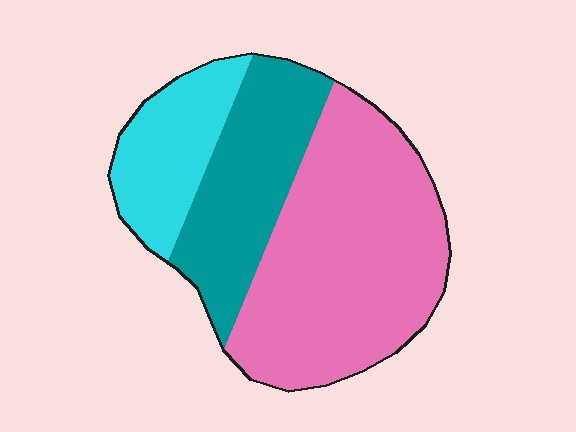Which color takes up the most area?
Pink, at roughly 55%.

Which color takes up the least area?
Cyan, at roughly 20%.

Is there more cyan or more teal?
Teal.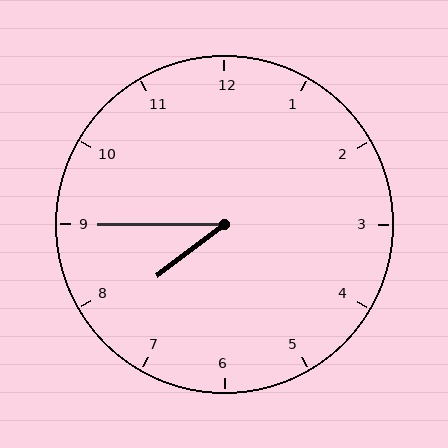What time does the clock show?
7:45.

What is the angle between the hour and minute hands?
Approximately 38 degrees.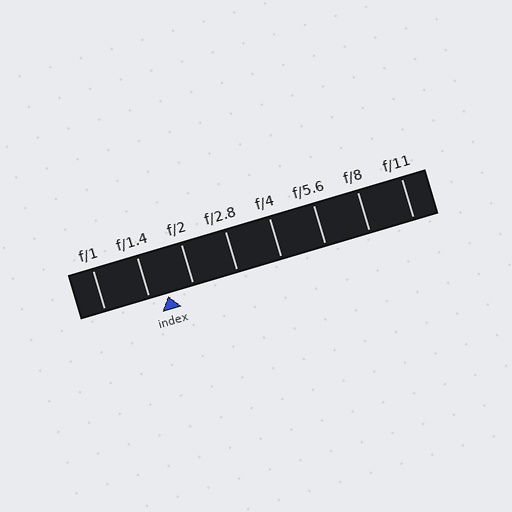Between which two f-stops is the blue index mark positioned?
The index mark is between f/1.4 and f/2.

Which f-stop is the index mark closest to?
The index mark is closest to f/1.4.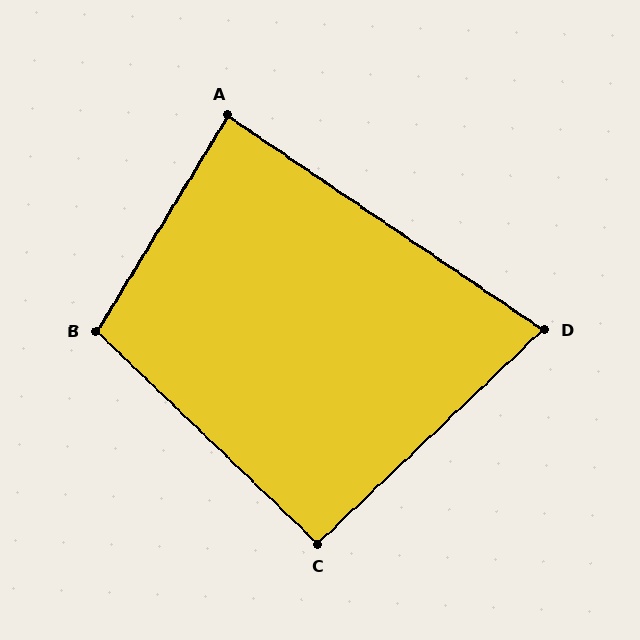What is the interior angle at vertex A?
Approximately 87 degrees (approximately right).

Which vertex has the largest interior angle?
B, at approximately 102 degrees.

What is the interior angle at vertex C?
Approximately 93 degrees (approximately right).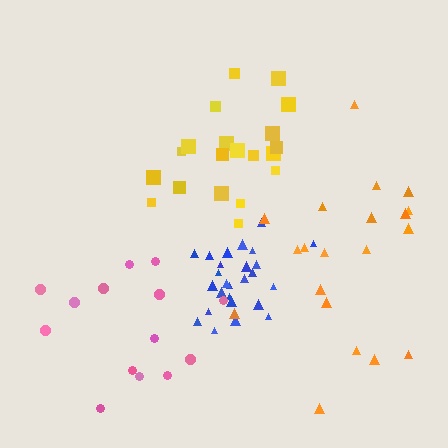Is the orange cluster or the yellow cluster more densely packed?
Yellow.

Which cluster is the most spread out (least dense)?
Pink.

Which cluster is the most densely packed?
Blue.